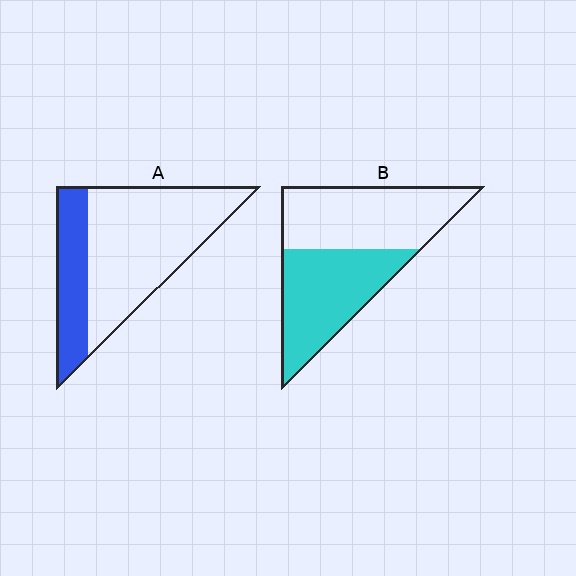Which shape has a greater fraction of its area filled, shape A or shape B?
Shape B.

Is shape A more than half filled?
No.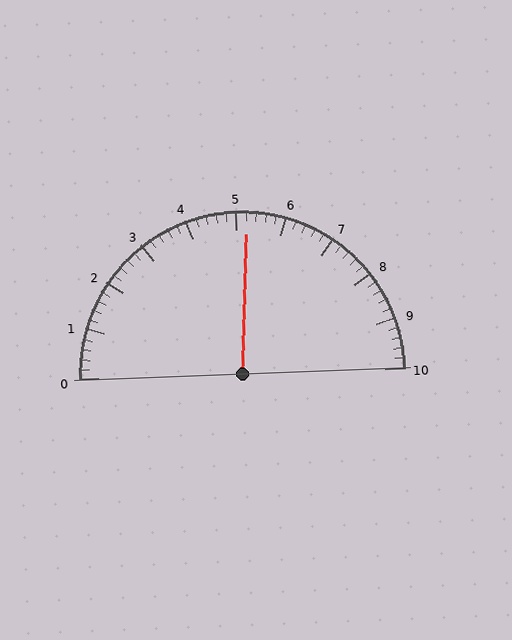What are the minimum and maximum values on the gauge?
The gauge ranges from 0 to 10.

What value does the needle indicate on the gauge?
The needle indicates approximately 5.2.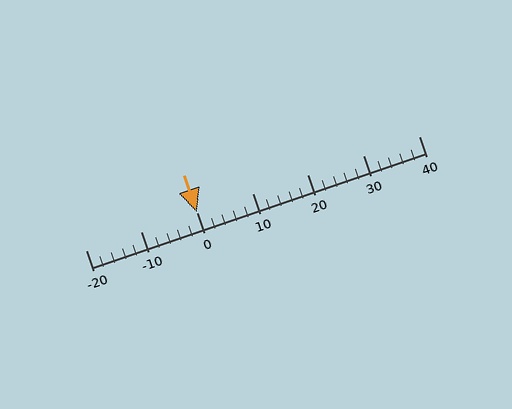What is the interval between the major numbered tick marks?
The major tick marks are spaced 10 units apart.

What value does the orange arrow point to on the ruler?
The orange arrow points to approximately 0.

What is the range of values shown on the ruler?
The ruler shows values from -20 to 40.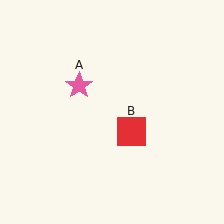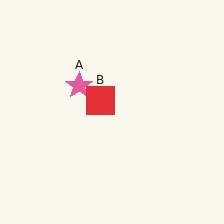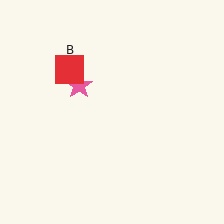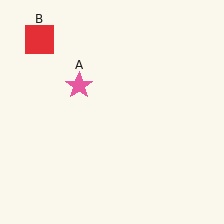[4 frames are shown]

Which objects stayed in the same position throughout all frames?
Pink star (object A) remained stationary.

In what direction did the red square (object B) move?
The red square (object B) moved up and to the left.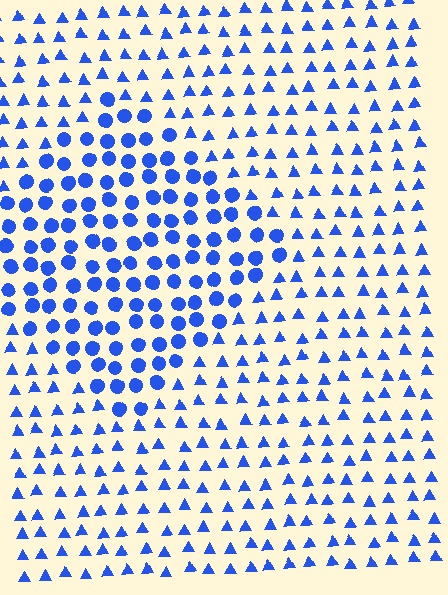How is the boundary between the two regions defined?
The boundary is defined by a change in element shape: circles inside vs. triangles outside. All elements share the same color and spacing.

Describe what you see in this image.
The image is filled with small blue elements arranged in a uniform grid. A diamond-shaped region contains circles, while the surrounding area contains triangles. The boundary is defined purely by the change in element shape.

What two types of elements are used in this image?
The image uses circles inside the diamond region and triangles outside it.